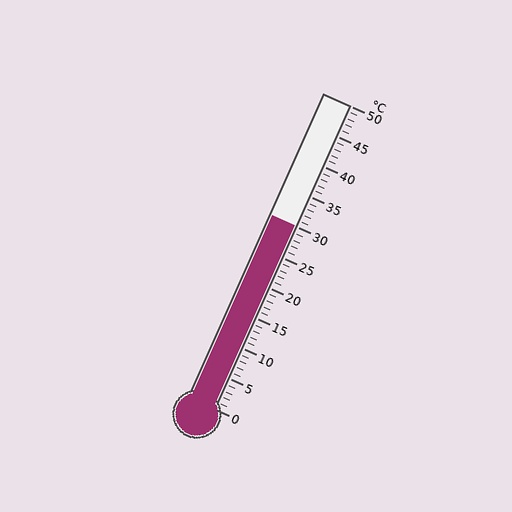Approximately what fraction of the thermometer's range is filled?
The thermometer is filled to approximately 60% of its range.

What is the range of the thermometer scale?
The thermometer scale ranges from 0°C to 50°C.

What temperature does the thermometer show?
The thermometer shows approximately 30°C.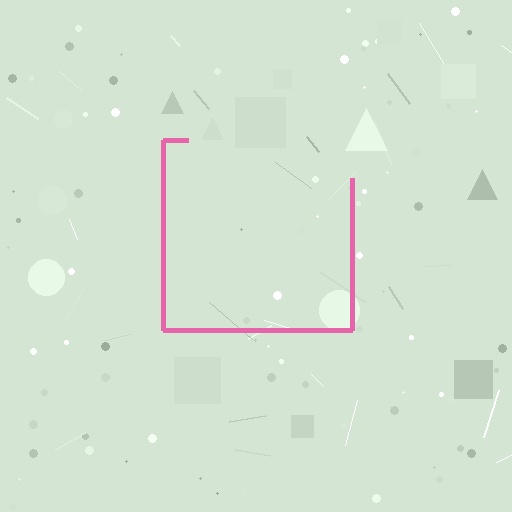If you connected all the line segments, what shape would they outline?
They would outline a square.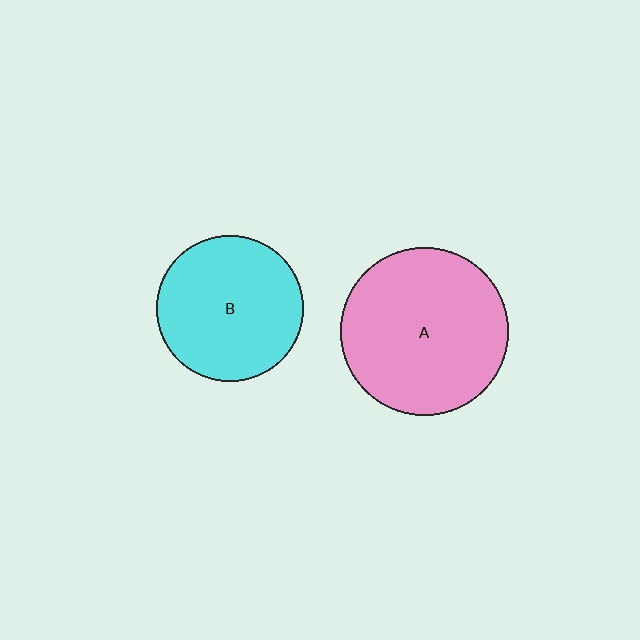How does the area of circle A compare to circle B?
Approximately 1.3 times.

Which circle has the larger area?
Circle A (pink).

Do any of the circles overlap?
No, none of the circles overlap.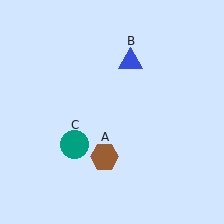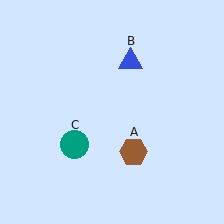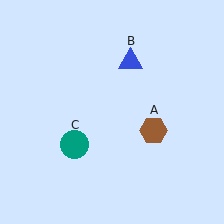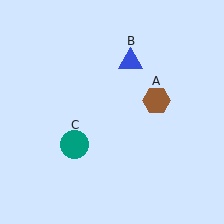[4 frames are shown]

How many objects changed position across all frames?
1 object changed position: brown hexagon (object A).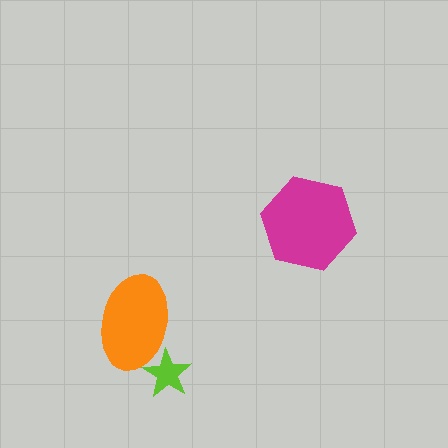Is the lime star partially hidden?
No, no other shape covers it.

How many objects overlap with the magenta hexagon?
0 objects overlap with the magenta hexagon.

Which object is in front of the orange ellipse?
The lime star is in front of the orange ellipse.